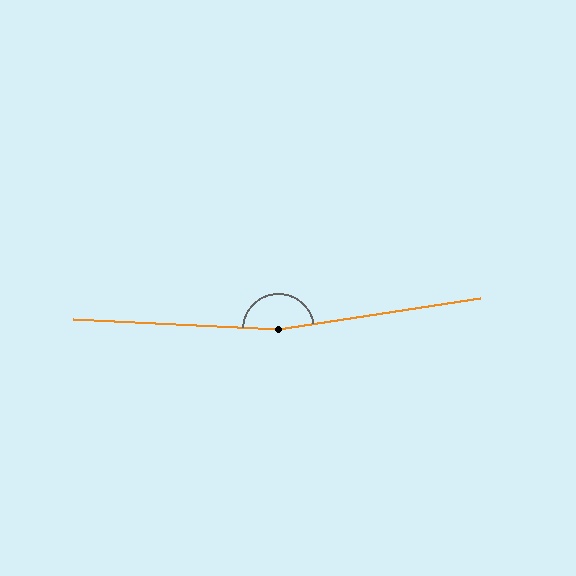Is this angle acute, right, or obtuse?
It is obtuse.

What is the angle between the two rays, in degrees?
Approximately 169 degrees.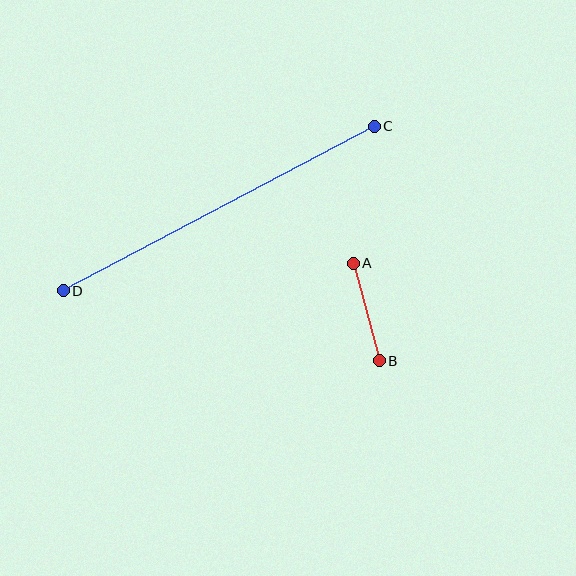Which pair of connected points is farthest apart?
Points C and D are farthest apart.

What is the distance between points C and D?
The distance is approximately 352 pixels.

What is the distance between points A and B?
The distance is approximately 101 pixels.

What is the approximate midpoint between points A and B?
The midpoint is at approximately (366, 312) pixels.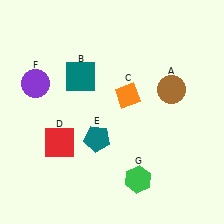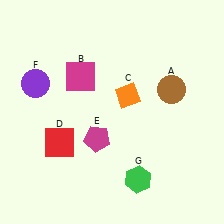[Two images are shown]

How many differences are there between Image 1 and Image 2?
There are 2 differences between the two images.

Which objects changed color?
B changed from teal to magenta. E changed from teal to magenta.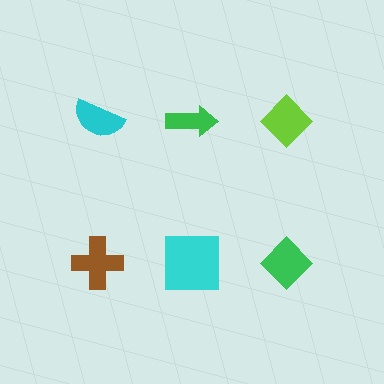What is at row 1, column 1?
A cyan semicircle.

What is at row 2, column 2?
A cyan square.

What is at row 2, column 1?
A brown cross.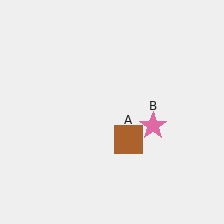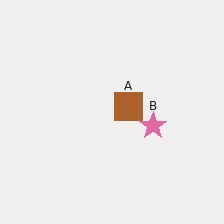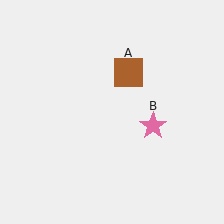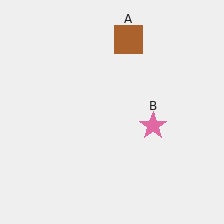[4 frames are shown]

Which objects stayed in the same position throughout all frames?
Pink star (object B) remained stationary.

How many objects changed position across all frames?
1 object changed position: brown square (object A).